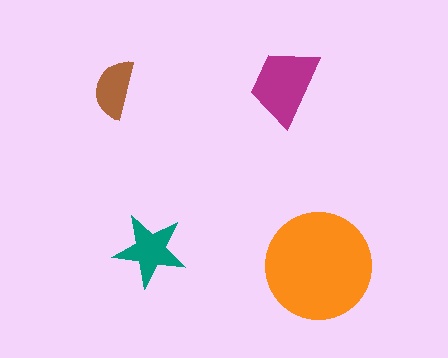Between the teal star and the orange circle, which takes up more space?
The orange circle.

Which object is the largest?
The orange circle.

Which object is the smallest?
The brown semicircle.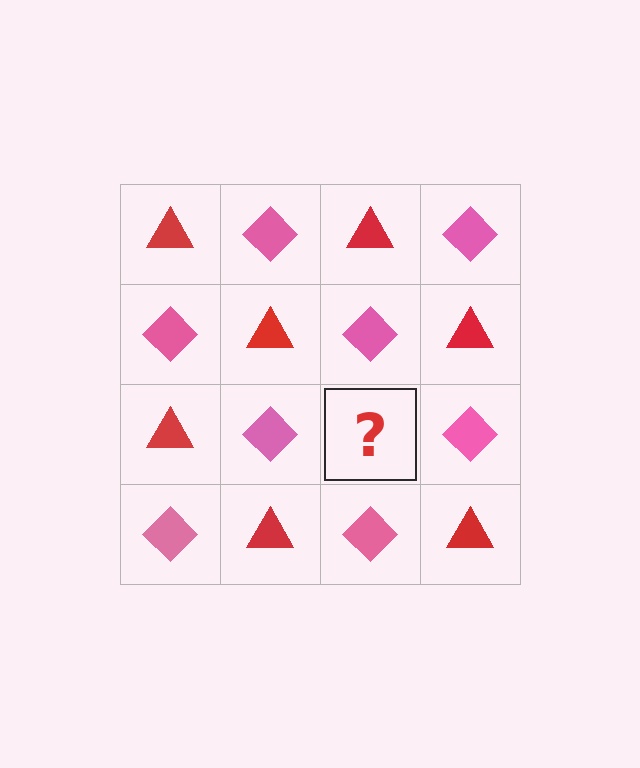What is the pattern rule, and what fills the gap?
The rule is that it alternates red triangle and pink diamond in a checkerboard pattern. The gap should be filled with a red triangle.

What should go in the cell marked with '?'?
The missing cell should contain a red triangle.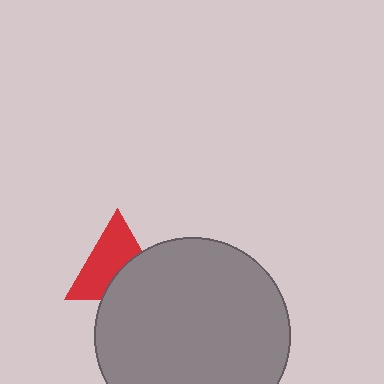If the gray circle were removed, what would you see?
You would see the complete red triangle.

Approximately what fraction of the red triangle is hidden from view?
Roughly 39% of the red triangle is hidden behind the gray circle.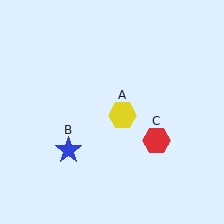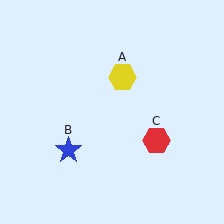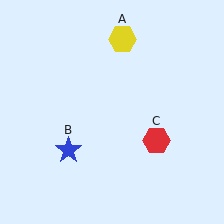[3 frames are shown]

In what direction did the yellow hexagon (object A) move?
The yellow hexagon (object A) moved up.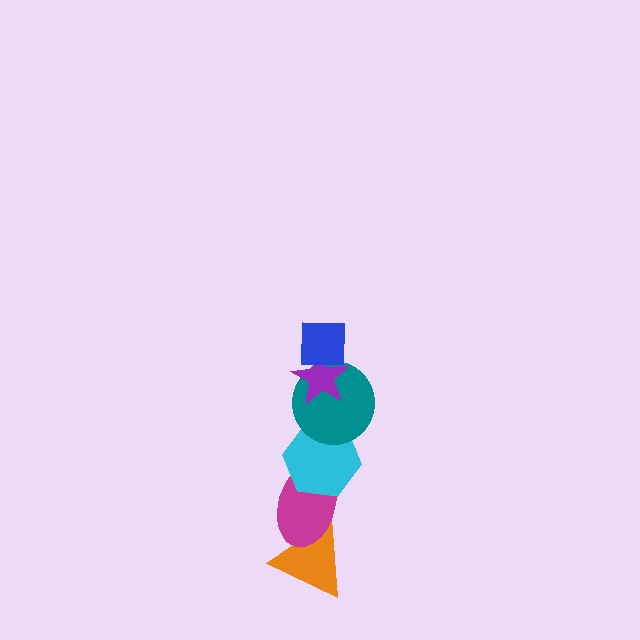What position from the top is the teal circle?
The teal circle is 3rd from the top.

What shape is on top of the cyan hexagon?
The teal circle is on top of the cyan hexagon.